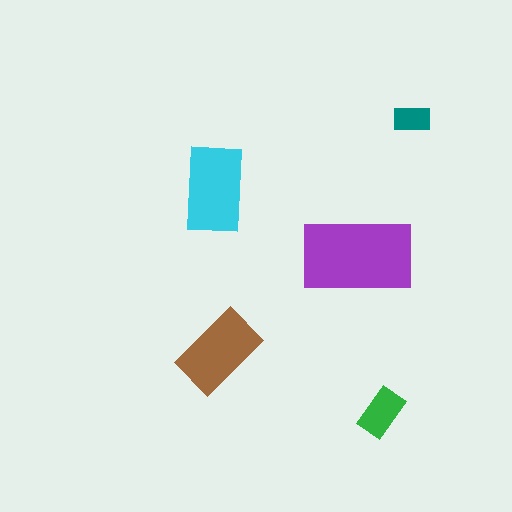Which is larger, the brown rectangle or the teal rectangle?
The brown one.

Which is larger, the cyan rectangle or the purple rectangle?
The purple one.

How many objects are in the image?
There are 5 objects in the image.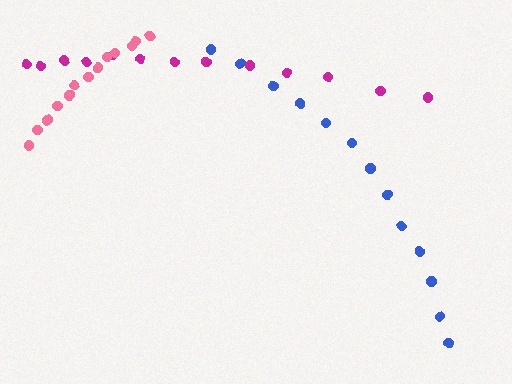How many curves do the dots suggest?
There are 3 distinct paths.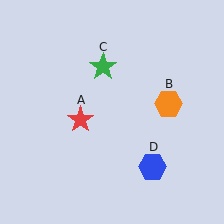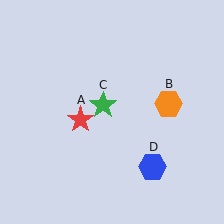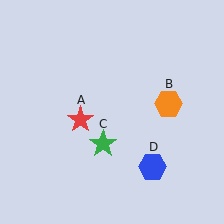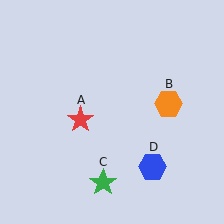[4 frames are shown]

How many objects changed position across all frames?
1 object changed position: green star (object C).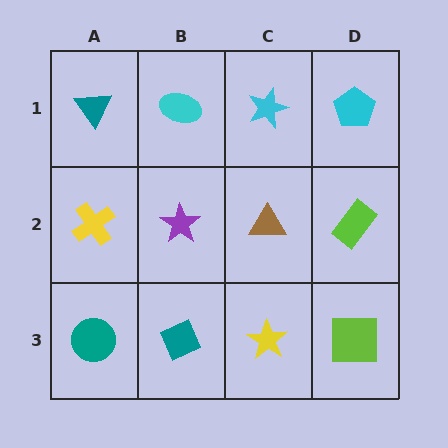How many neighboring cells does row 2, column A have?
3.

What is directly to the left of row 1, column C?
A cyan ellipse.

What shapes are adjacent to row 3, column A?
A yellow cross (row 2, column A), a teal diamond (row 3, column B).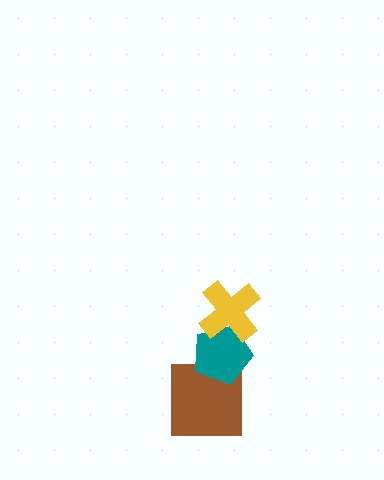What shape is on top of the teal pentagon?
The yellow cross is on top of the teal pentagon.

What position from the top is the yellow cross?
The yellow cross is 1st from the top.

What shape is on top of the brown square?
The teal pentagon is on top of the brown square.